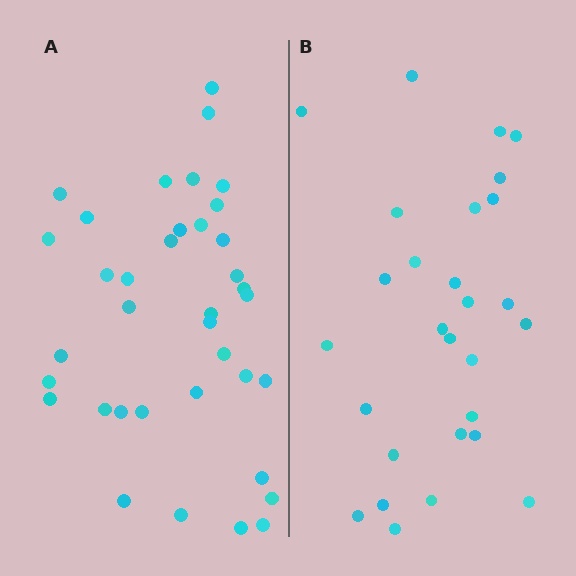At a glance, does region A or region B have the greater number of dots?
Region A (the left region) has more dots.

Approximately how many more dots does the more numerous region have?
Region A has roughly 8 or so more dots than region B.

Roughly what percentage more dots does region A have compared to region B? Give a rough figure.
About 30% more.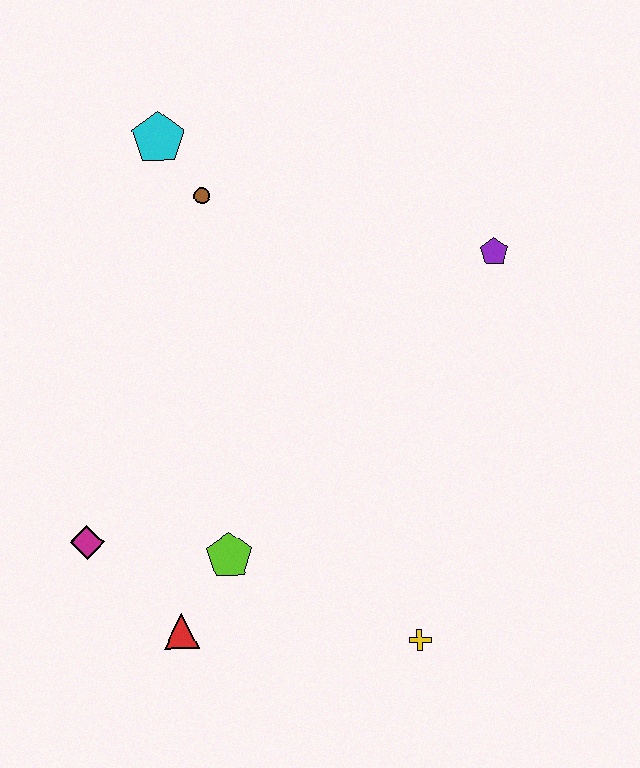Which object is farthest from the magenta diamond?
The purple pentagon is farthest from the magenta diamond.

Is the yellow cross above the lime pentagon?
No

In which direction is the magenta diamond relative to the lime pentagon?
The magenta diamond is to the left of the lime pentagon.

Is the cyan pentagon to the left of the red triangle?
Yes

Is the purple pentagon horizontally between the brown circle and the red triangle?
No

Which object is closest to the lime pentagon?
The red triangle is closest to the lime pentagon.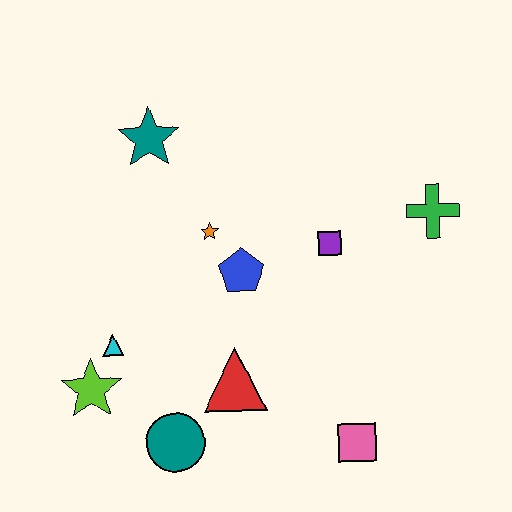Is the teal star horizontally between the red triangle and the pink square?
No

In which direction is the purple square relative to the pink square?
The purple square is above the pink square.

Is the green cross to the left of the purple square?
No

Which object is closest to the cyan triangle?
The lime star is closest to the cyan triangle.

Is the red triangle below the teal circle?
No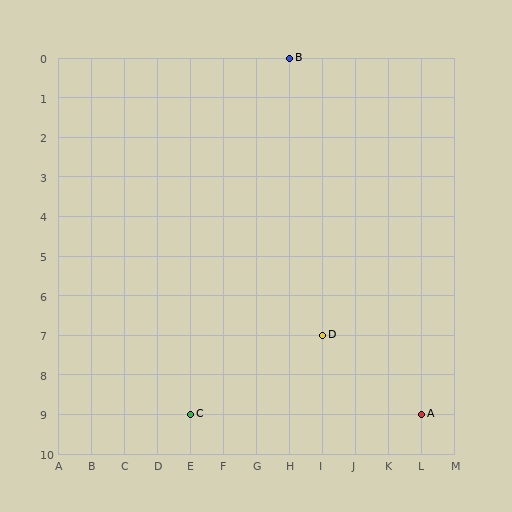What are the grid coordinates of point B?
Point B is at grid coordinates (H, 0).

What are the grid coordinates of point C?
Point C is at grid coordinates (E, 9).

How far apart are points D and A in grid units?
Points D and A are 3 columns and 2 rows apart (about 3.6 grid units diagonally).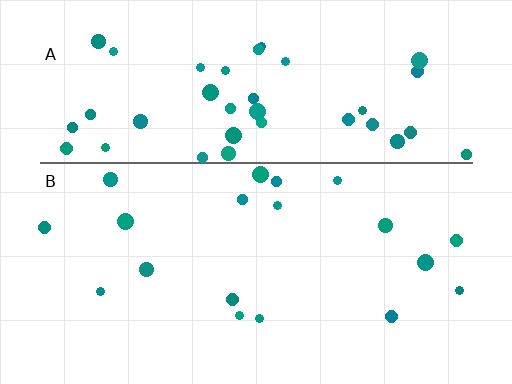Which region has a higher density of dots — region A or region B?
A (the top).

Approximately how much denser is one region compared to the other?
Approximately 2.3× — region A over region B.